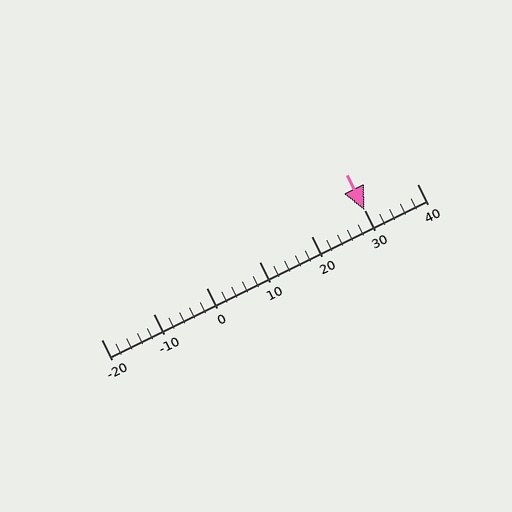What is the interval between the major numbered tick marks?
The major tick marks are spaced 10 units apart.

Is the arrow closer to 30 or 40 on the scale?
The arrow is closer to 30.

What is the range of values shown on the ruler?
The ruler shows values from -20 to 40.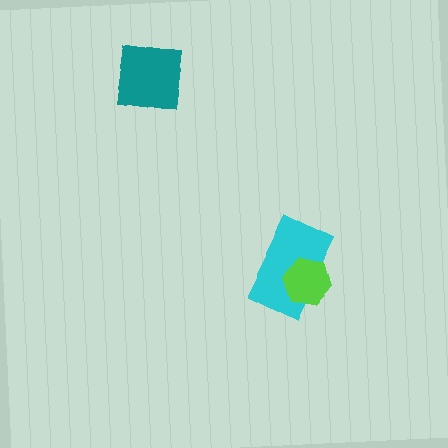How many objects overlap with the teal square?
0 objects overlap with the teal square.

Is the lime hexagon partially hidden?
No, no other shape covers it.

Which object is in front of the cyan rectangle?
The lime hexagon is in front of the cyan rectangle.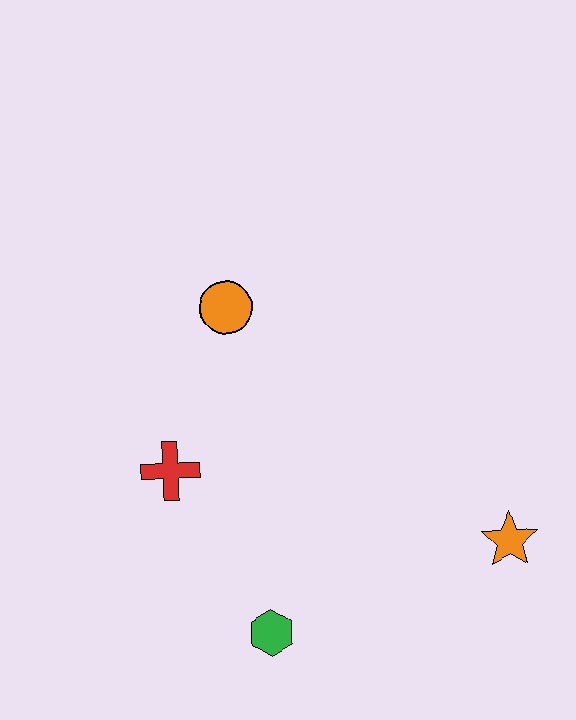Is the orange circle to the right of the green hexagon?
No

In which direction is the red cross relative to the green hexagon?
The red cross is above the green hexagon.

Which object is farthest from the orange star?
The orange circle is farthest from the orange star.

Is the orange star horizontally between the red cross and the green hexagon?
No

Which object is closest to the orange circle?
The red cross is closest to the orange circle.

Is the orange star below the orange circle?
Yes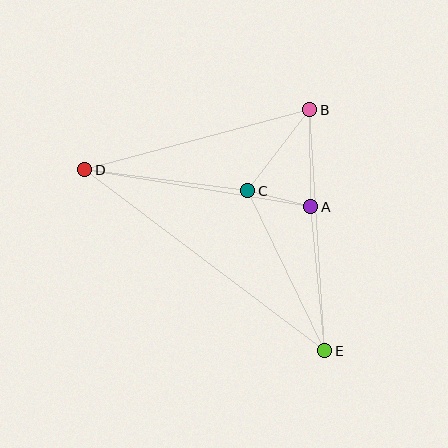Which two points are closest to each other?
Points A and C are closest to each other.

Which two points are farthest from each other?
Points D and E are farthest from each other.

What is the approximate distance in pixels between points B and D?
The distance between B and D is approximately 233 pixels.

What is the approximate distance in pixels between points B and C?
The distance between B and C is approximately 102 pixels.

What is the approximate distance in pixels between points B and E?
The distance between B and E is approximately 241 pixels.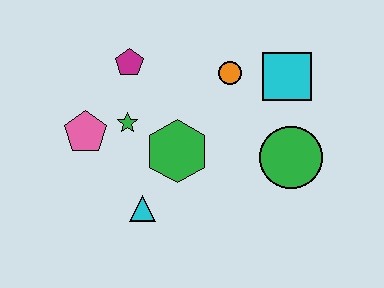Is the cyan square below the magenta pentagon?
Yes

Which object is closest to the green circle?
The cyan square is closest to the green circle.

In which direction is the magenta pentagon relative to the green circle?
The magenta pentagon is to the left of the green circle.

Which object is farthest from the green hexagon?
The cyan square is farthest from the green hexagon.